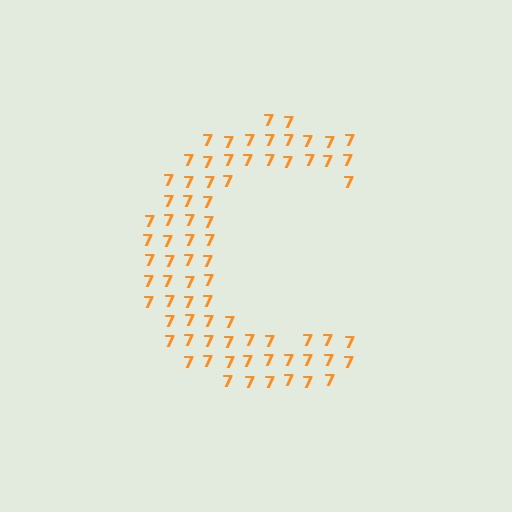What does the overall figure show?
The overall figure shows the letter C.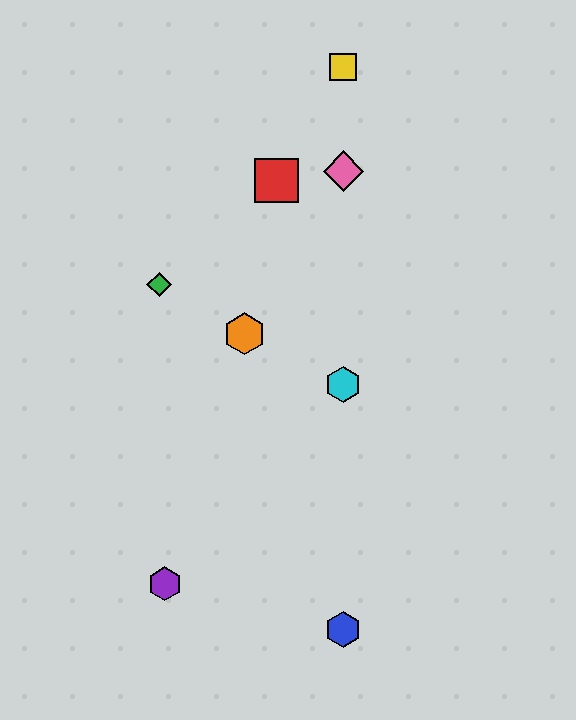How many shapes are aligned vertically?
4 shapes (the blue hexagon, the yellow square, the cyan hexagon, the pink diamond) are aligned vertically.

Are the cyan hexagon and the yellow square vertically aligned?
Yes, both are at x≈343.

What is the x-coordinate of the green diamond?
The green diamond is at x≈159.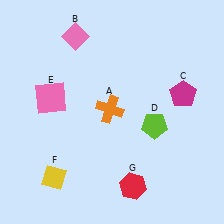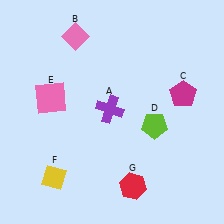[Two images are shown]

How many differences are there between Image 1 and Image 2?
There is 1 difference between the two images.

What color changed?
The cross (A) changed from orange in Image 1 to purple in Image 2.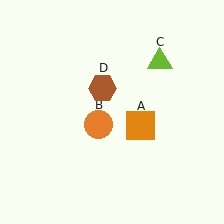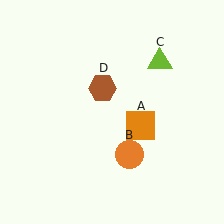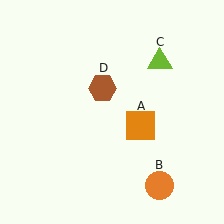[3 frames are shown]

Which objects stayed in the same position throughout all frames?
Orange square (object A) and lime triangle (object C) and brown hexagon (object D) remained stationary.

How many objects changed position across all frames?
1 object changed position: orange circle (object B).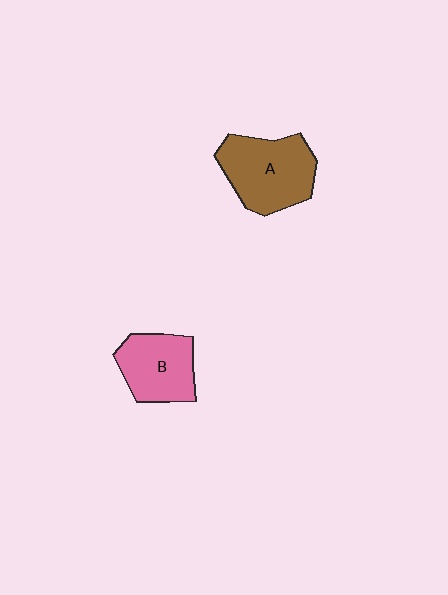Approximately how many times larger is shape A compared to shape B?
Approximately 1.3 times.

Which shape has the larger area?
Shape A (brown).